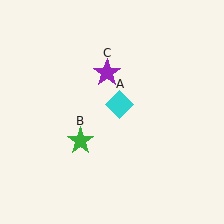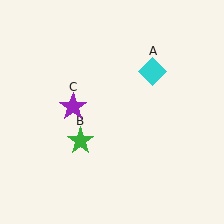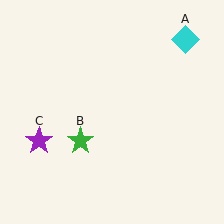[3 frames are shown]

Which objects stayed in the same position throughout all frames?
Green star (object B) remained stationary.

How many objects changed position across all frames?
2 objects changed position: cyan diamond (object A), purple star (object C).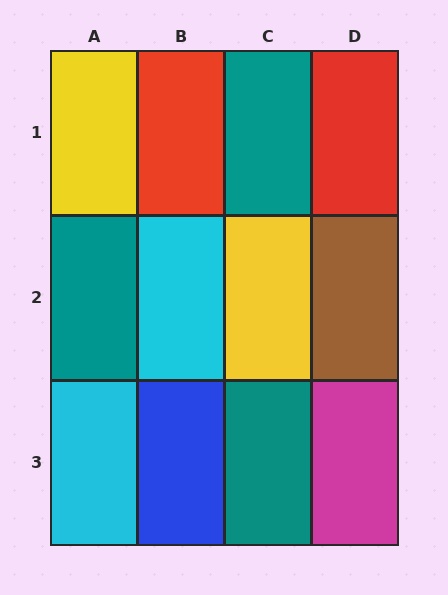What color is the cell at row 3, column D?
Magenta.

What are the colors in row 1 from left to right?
Yellow, red, teal, red.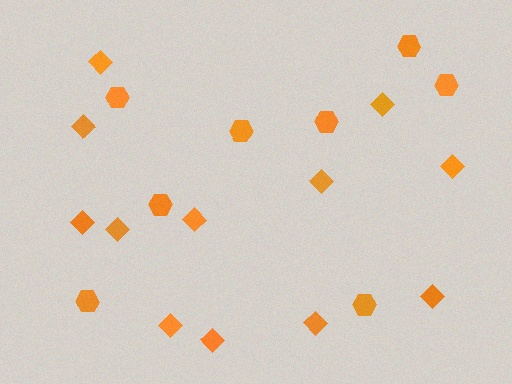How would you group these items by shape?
There are 2 groups: one group of hexagons (8) and one group of diamonds (12).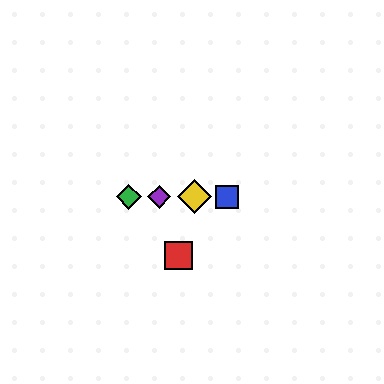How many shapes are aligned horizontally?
4 shapes (the blue square, the green diamond, the yellow diamond, the purple diamond) are aligned horizontally.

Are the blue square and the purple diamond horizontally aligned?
Yes, both are at y≈197.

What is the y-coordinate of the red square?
The red square is at y≈256.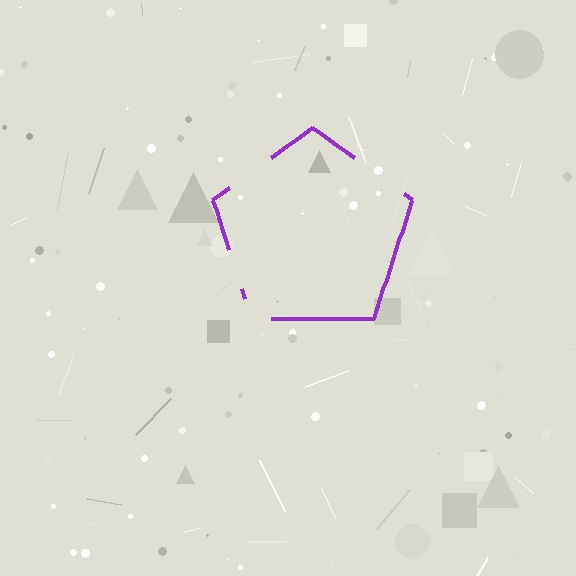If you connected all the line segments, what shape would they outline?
They would outline a pentagon.